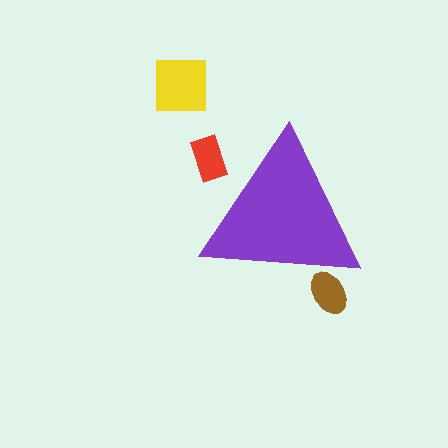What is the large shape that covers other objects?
A purple triangle.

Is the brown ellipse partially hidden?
Yes, the brown ellipse is partially hidden behind the purple triangle.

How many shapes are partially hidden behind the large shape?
2 shapes are partially hidden.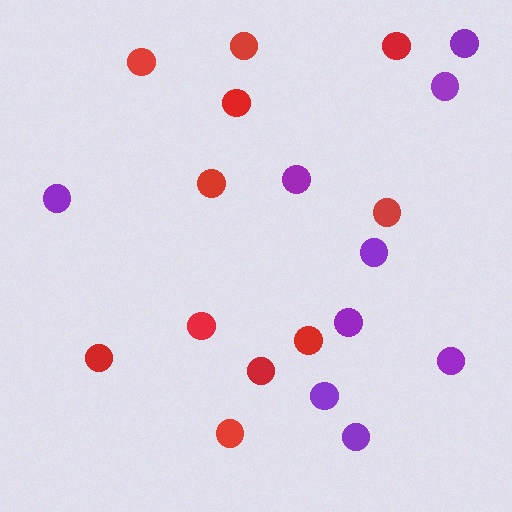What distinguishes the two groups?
There are 2 groups: one group of red circles (11) and one group of purple circles (9).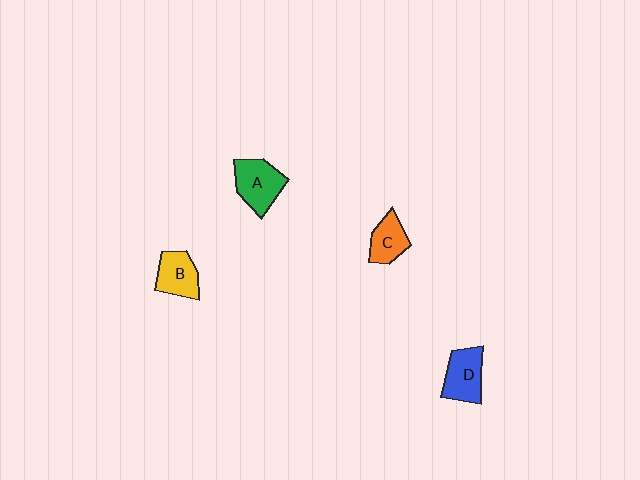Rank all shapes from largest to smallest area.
From largest to smallest: A (green), D (blue), B (yellow), C (orange).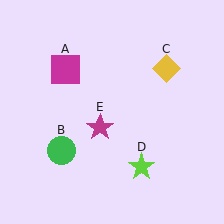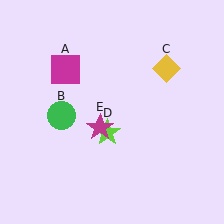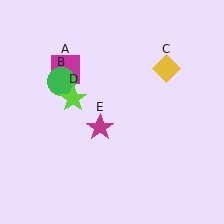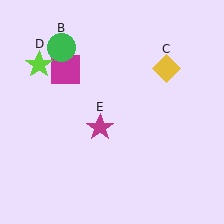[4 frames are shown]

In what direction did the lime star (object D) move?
The lime star (object D) moved up and to the left.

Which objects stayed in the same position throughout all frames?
Magenta square (object A) and yellow diamond (object C) and magenta star (object E) remained stationary.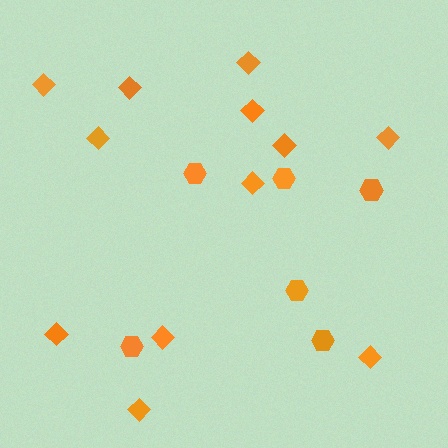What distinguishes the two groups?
There are 2 groups: one group of hexagons (6) and one group of diamonds (12).